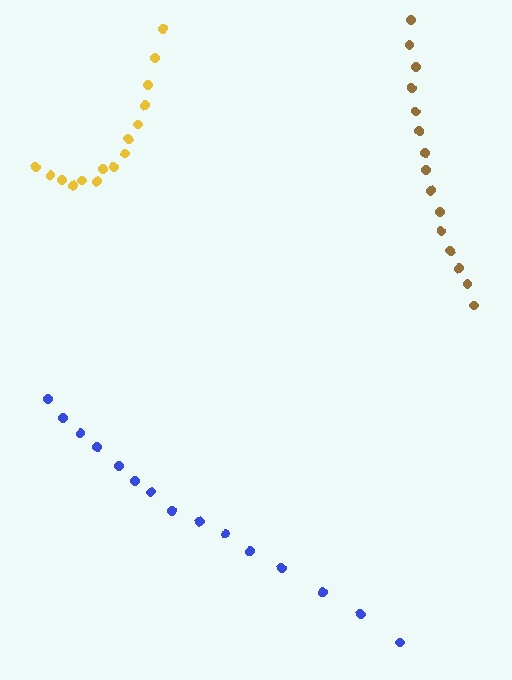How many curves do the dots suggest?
There are 3 distinct paths.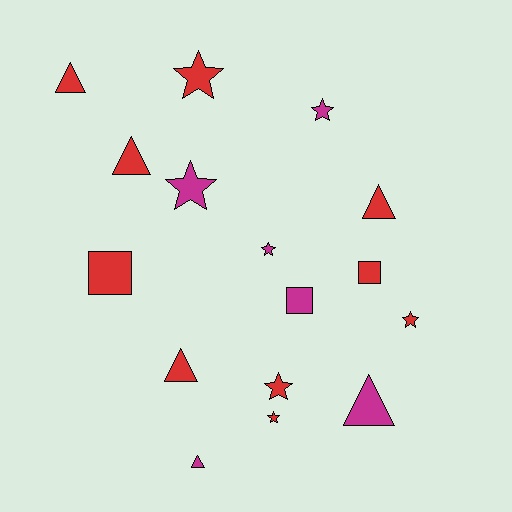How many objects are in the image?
There are 16 objects.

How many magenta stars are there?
There are 3 magenta stars.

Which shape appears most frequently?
Star, with 7 objects.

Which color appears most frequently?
Red, with 10 objects.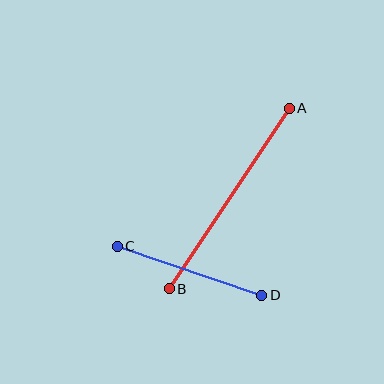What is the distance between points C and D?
The distance is approximately 152 pixels.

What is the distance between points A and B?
The distance is approximately 217 pixels.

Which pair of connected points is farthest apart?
Points A and B are farthest apart.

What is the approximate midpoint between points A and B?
The midpoint is at approximately (229, 198) pixels.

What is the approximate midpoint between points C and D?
The midpoint is at approximately (189, 271) pixels.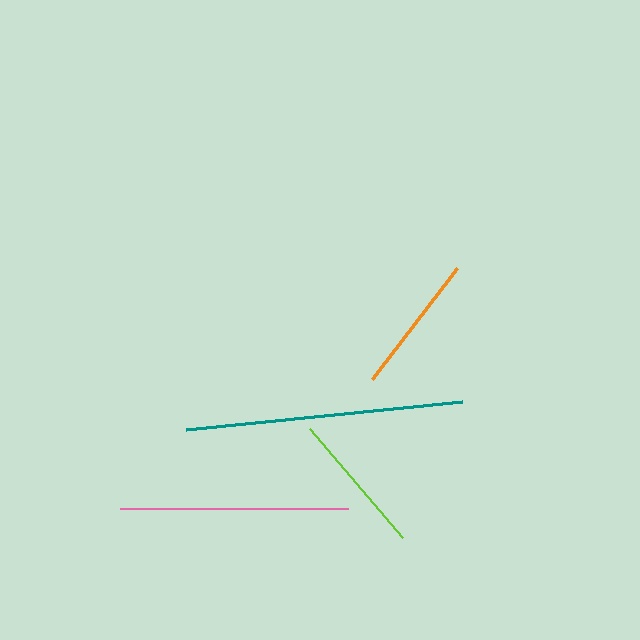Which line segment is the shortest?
The orange line is the shortest at approximately 140 pixels.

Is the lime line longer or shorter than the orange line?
The lime line is longer than the orange line.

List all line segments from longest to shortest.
From longest to shortest: teal, pink, lime, orange.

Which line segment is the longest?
The teal line is the longest at approximately 278 pixels.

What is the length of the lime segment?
The lime segment is approximately 143 pixels long.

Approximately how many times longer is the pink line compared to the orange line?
The pink line is approximately 1.6 times the length of the orange line.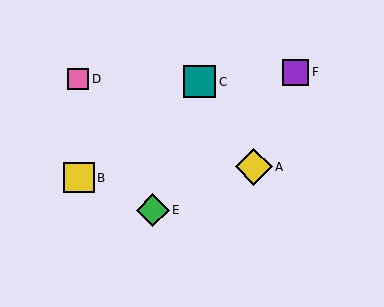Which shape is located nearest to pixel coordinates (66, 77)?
The pink square (labeled D) at (78, 79) is nearest to that location.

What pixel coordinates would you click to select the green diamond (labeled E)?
Click at (153, 210) to select the green diamond E.